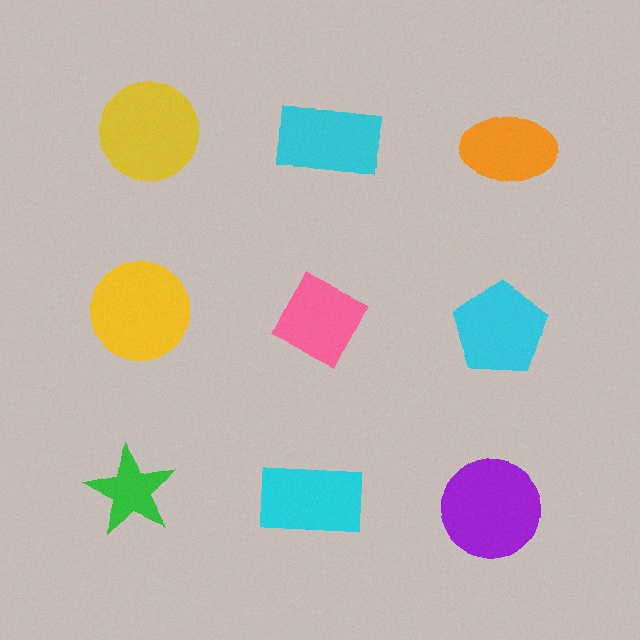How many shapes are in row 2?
3 shapes.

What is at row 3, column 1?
A green star.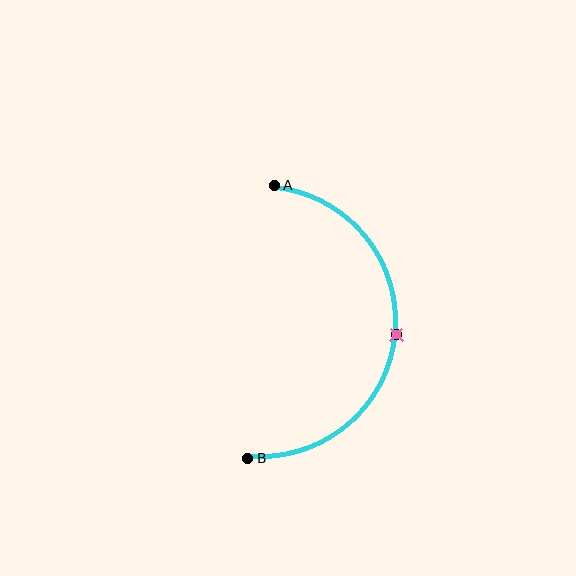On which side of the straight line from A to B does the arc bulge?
The arc bulges to the right of the straight line connecting A and B.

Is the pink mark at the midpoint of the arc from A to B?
Yes. The pink mark lies on the arc at equal arc-length from both A and B — it is the arc midpoint.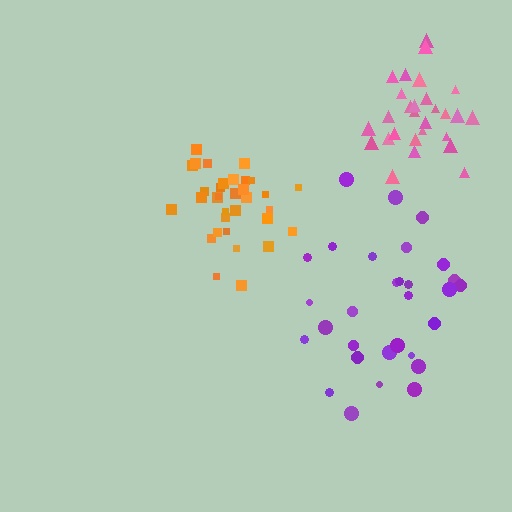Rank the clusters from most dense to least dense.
orange, pink, purple.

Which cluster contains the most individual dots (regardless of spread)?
Orange (33).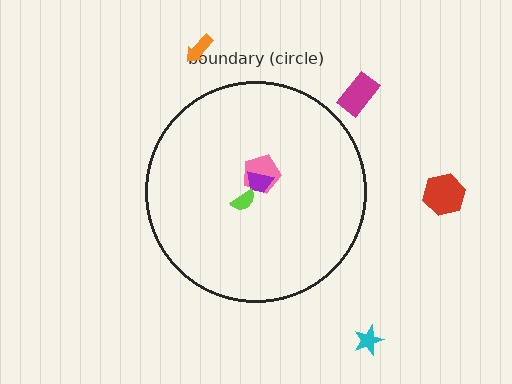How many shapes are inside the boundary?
3 inside, 4 outside.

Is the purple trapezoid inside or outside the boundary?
Inside.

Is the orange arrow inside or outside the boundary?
Outside.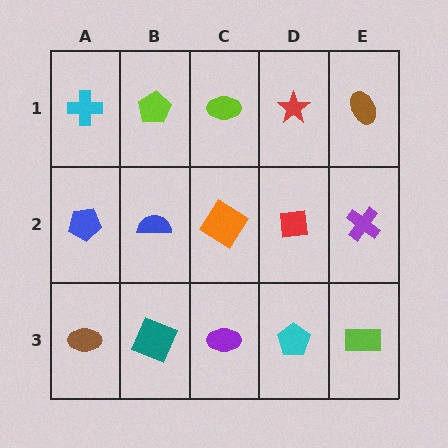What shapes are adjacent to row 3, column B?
A blue semicircle (row 2, column B), a brown ellipse (row 3, column A), a purple ellipse (row 3, column C).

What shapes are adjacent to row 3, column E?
A purple cross (row 2, column E), a cyan pentagon (row 3, column D).